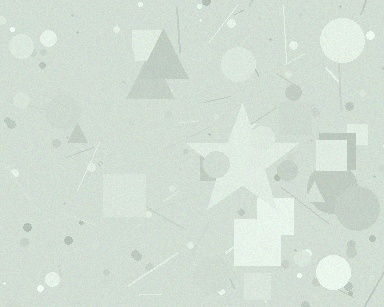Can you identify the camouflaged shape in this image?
The camouflaged shape is a star.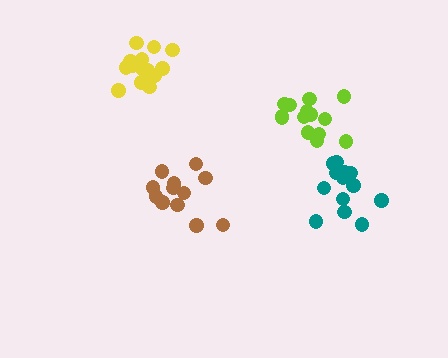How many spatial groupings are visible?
There are 4 spatial groupings.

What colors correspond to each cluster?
The clusters are colored: brown, yellow, teal, lime.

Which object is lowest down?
The brown cluster is bottommost.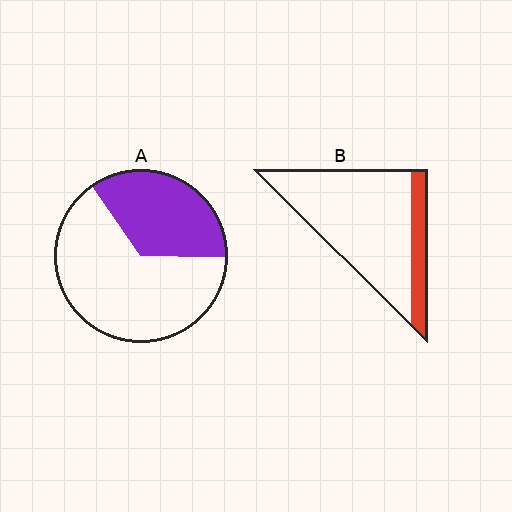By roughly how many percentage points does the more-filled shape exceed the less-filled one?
By roughly 15 percentage points (A over B).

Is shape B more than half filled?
No.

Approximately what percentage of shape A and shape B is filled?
A is approximately 35% and B is approximately 20%.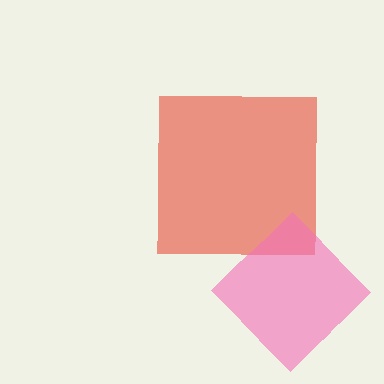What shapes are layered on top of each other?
The layered shapes are: a red square, a pink diamond.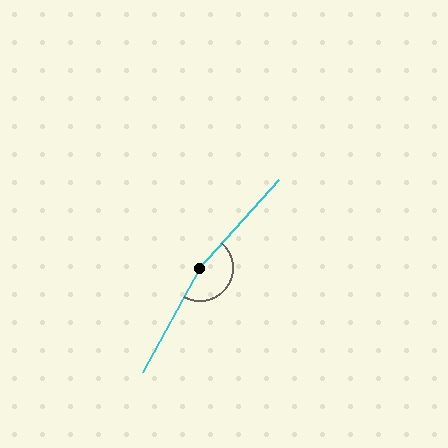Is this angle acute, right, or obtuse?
It is obtuse.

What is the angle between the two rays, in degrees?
Approximately 167 degrees.